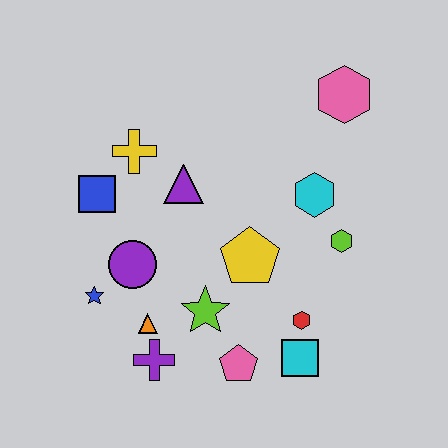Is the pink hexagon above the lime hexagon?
Yes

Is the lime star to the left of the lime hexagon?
Yes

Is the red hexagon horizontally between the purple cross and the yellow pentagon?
No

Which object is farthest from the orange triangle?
The pink hexagon is farthest from the orange triangle.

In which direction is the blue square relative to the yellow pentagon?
The blue square is to the left of the yellow pentagon.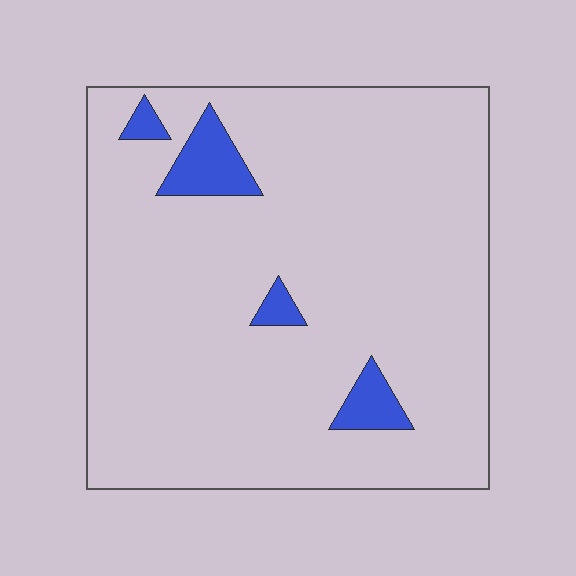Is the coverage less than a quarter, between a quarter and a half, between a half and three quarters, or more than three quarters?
Less than a quarter.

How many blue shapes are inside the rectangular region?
4.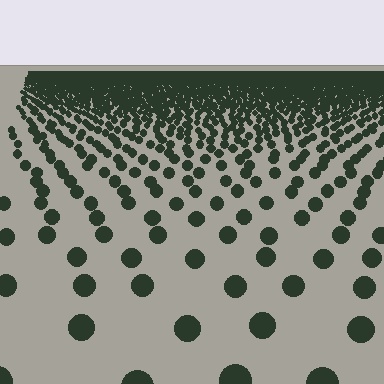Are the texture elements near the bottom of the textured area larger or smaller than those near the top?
Larger. Near the bottom, elements are closer to the viewer and appear at a bigger on-screen size.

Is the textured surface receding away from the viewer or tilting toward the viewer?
The surface is receding away from the viewer. Texture elements get smaller and denser toward the top.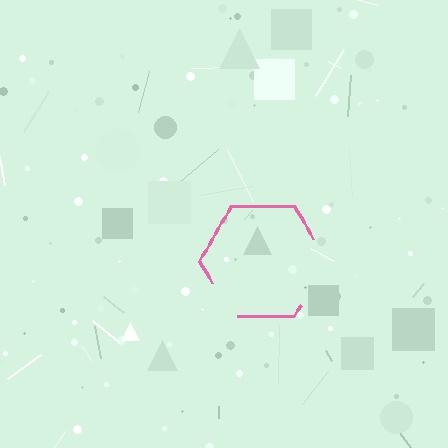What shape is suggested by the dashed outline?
The dashed outline suggests a hexagon.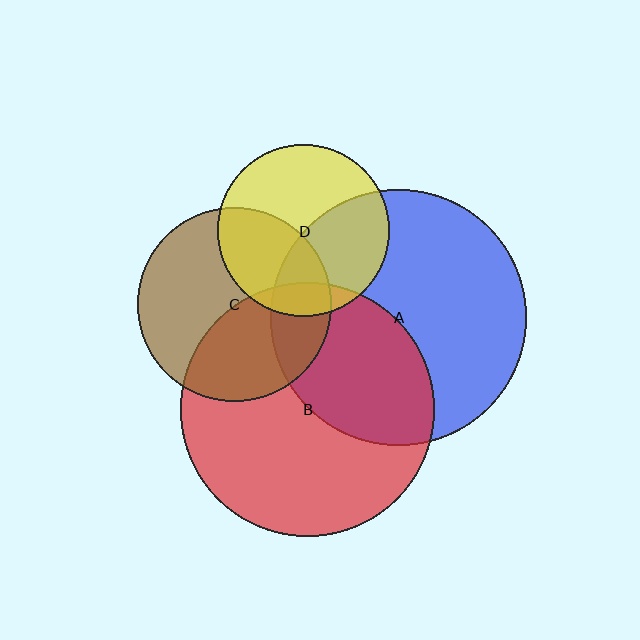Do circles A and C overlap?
Yes.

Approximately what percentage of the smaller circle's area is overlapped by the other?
Approximately 20%.